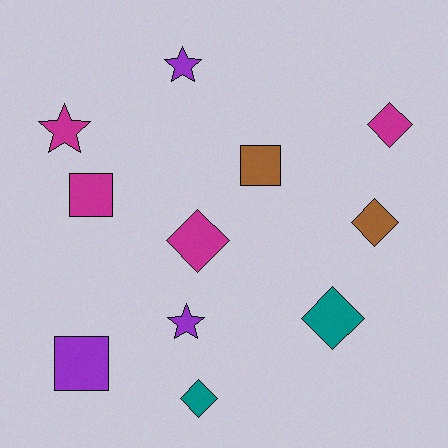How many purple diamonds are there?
There are no purple diamonds.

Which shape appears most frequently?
Diamond, with 5 objects.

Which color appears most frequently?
Magenta, with 4 objects.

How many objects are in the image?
There are 11 objects.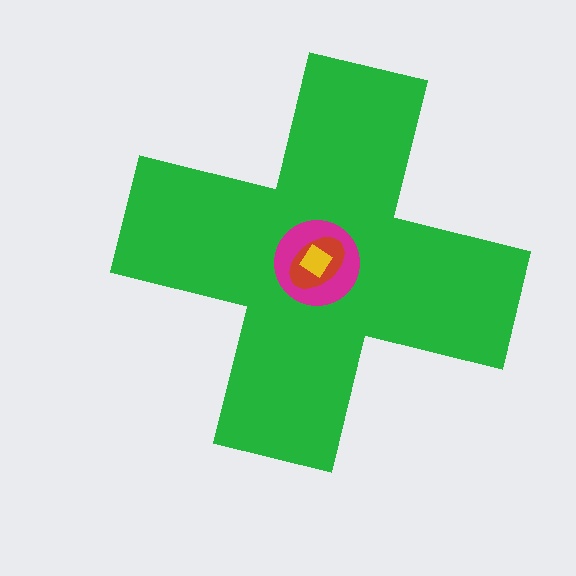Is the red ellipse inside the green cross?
Yes.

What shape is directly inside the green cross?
The magenta circle.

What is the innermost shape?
The yellow diamond.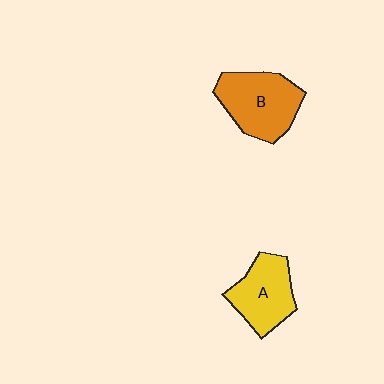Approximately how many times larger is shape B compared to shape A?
Approximately 1.2 times.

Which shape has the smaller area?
Shape A (yellow).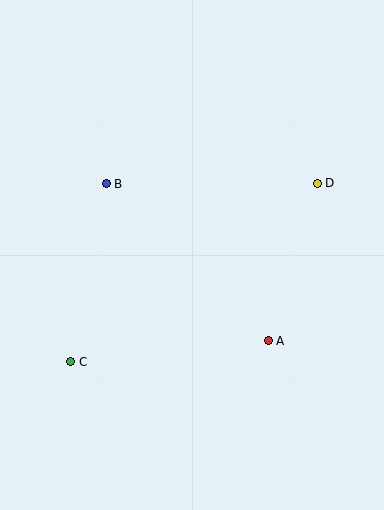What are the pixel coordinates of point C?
Point C is at (71, 362).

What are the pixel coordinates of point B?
Point B is at (106, 184).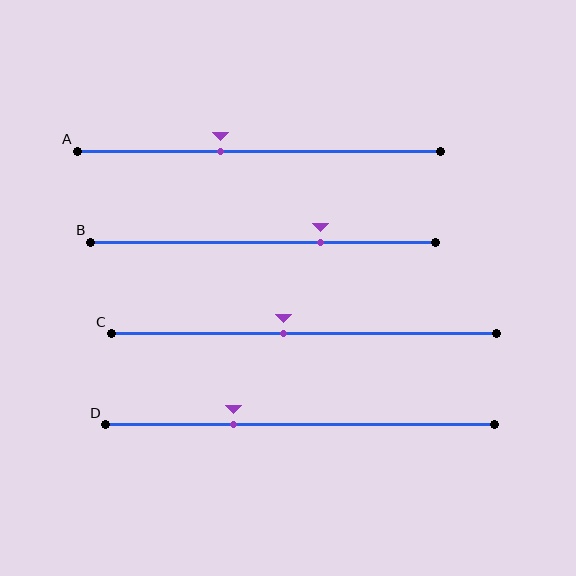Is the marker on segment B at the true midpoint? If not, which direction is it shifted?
No, the marker on segment B is shifted to the right by about 17% of the segment length.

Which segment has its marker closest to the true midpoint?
Segment C has its marker closest to the true midpoint.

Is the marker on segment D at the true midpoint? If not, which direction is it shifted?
No, the marker on segment D is shifted to the left by about 17% of the segment length.